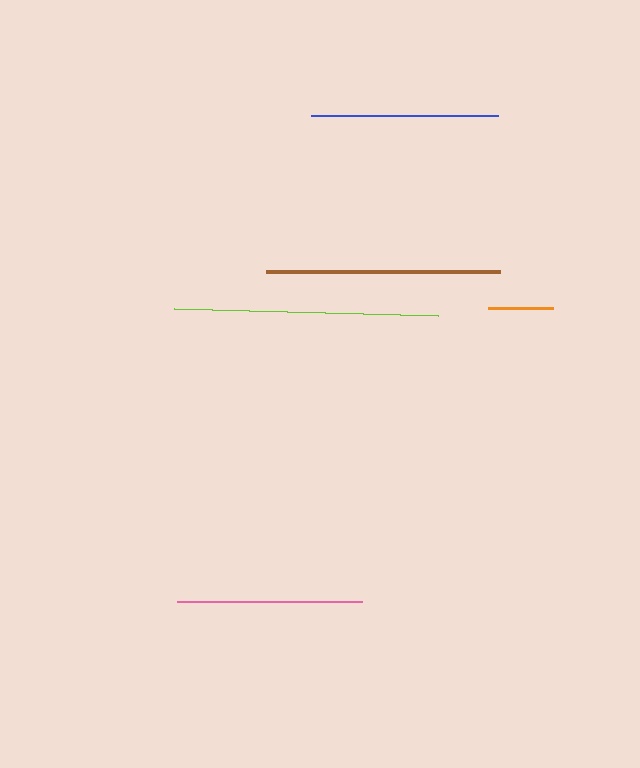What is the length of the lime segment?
The lime segment is approximately 264 pixels long.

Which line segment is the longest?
The lime line is the longest at approximately 264 pixels.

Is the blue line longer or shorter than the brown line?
The brown line is longer than the blue line.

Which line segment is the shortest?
The orange line is the shortest at approximately 65 pixels.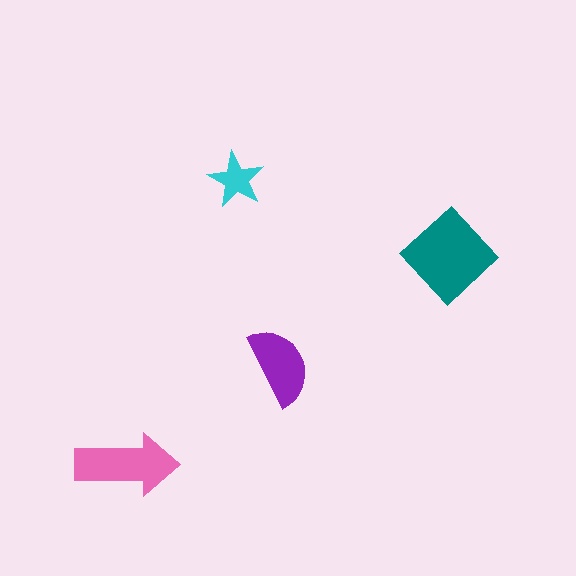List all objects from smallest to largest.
The cyan star, the purple semicircle, the pink arrow, the teal diamond.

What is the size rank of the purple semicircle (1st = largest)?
3rd.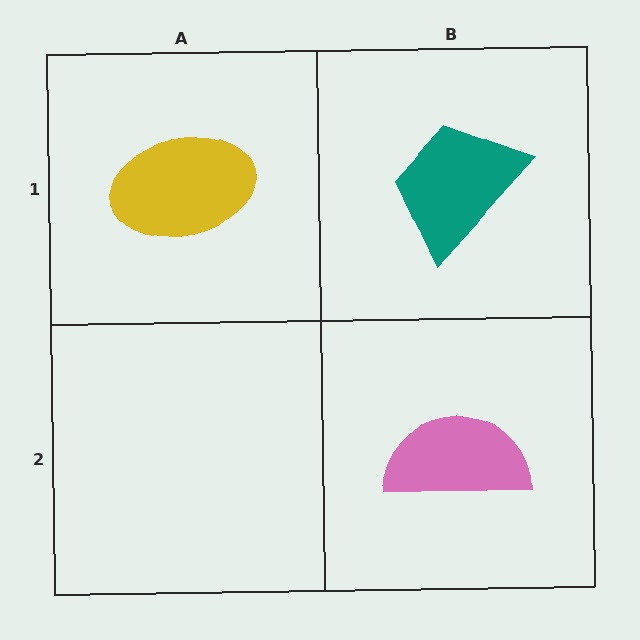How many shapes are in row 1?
2 shapes.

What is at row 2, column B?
A pink semicircle.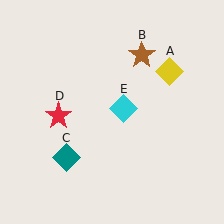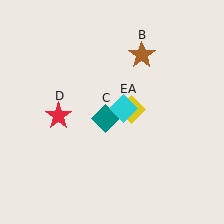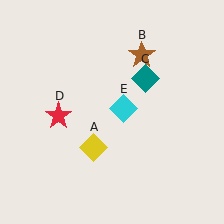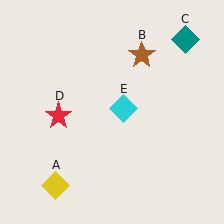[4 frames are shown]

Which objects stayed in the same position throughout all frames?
Brown star (object B) and red star (object D) and cyan diamond (object E) remained stationary.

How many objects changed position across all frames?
2 objects changed position: yellow diamond (object A), teal diamond (object C).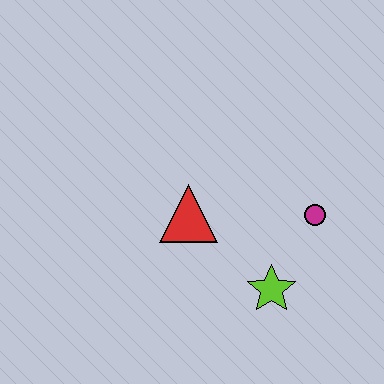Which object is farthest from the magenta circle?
The red triangle is farthest from the magenta circle.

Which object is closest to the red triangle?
The lime star is closest to the red triangle.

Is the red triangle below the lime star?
No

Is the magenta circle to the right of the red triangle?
Yes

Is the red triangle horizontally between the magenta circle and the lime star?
No